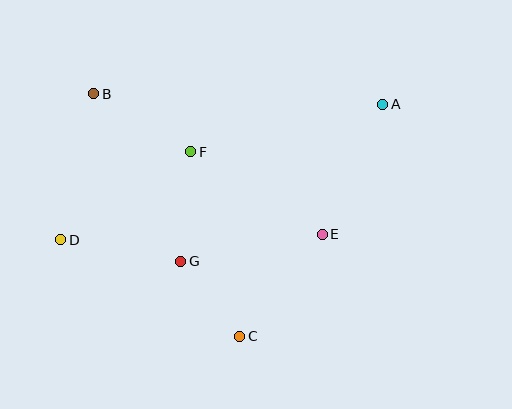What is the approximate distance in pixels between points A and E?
The distance between A and E is approximately 143 pixels.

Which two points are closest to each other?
Points C and G are closest to each other.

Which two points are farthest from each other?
Points A and D are farthest from each other.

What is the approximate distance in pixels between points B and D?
The distance between B and D is approximately 150 pixels.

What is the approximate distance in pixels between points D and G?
The distance between D and G is approximately 122 pixels.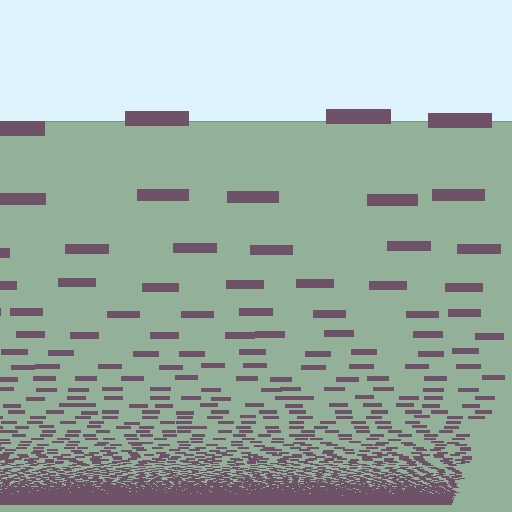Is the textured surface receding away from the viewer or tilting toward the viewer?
The surface appears to tilt toward the viewer. Texture elements get larger and sparser toward the top.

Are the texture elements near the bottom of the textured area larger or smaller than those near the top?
Smaller. The gradient is inverted — elements near the bottom are smaller and denser.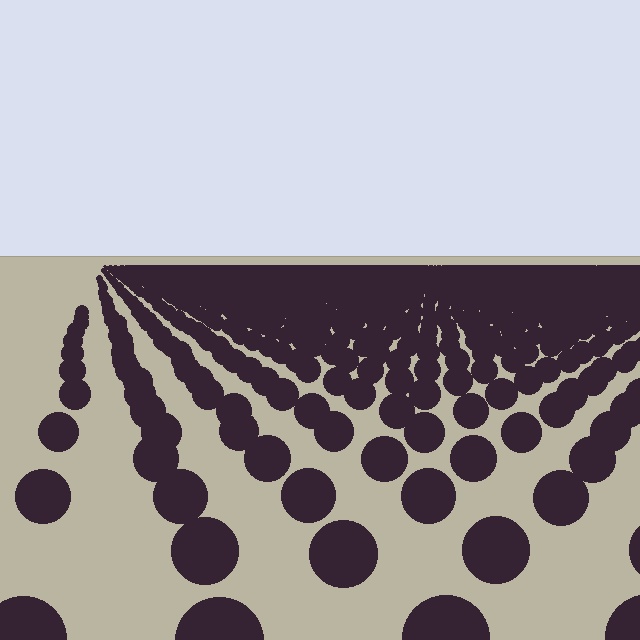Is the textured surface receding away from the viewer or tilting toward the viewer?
The surface is receding away from the viewer. Texture elements get smaller and denser toward the top.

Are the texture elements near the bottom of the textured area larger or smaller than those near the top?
Larger. Near the bottom, elements are closer to the viewer and appear at a bigger on-screen size.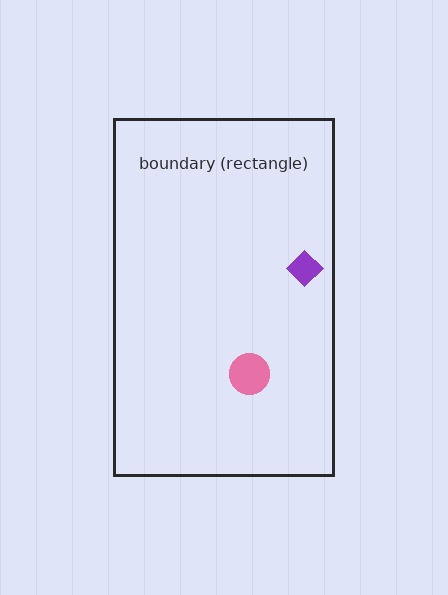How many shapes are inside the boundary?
2 inside, 0 outside.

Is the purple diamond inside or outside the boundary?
Inside.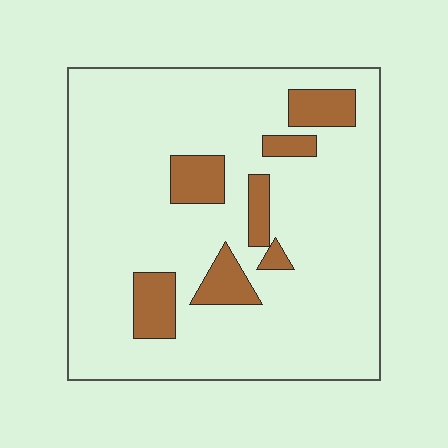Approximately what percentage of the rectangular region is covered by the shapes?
Approximately 15%.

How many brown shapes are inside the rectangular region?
7.